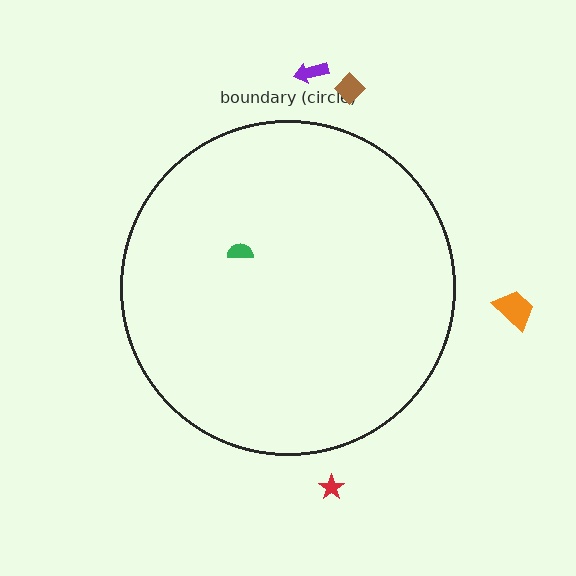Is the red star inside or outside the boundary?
Outside.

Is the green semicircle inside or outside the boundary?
Inside.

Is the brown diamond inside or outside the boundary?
Outside.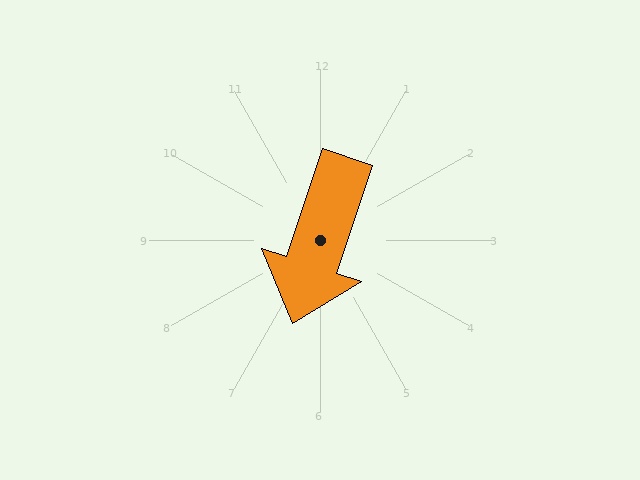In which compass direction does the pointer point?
South.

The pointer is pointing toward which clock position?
Roughly 7 o'clock.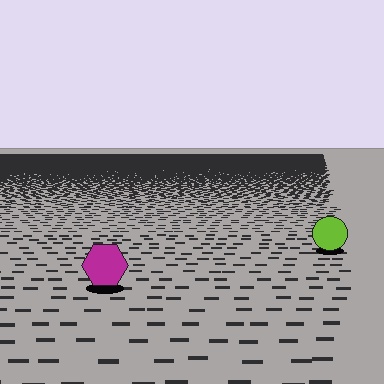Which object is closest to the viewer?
The magenta hexagon is closest. The texture marks near it are larger and more spread out.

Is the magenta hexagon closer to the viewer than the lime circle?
Yes. The magenta hexagon is closer — you can tell from the texture gradient: the ground texture is coarser near it.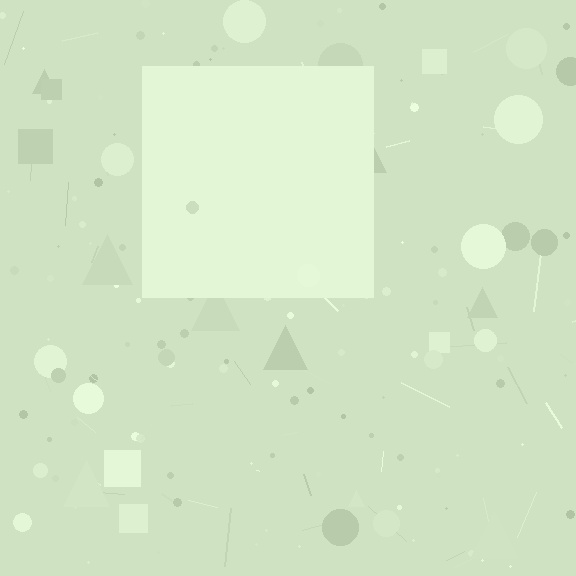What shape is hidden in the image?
A square is hidden in the image.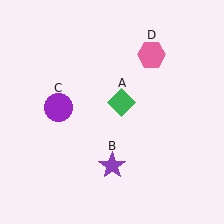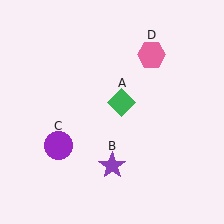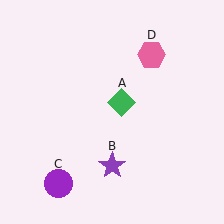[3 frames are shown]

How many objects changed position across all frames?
1 object changed position: purple circle (object C).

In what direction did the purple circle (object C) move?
The purple circle (object C) moved down.